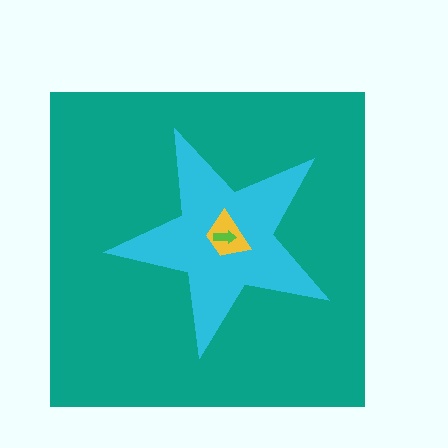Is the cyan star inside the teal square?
Yes.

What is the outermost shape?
The teal square.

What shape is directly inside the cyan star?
The yellow trapezoid.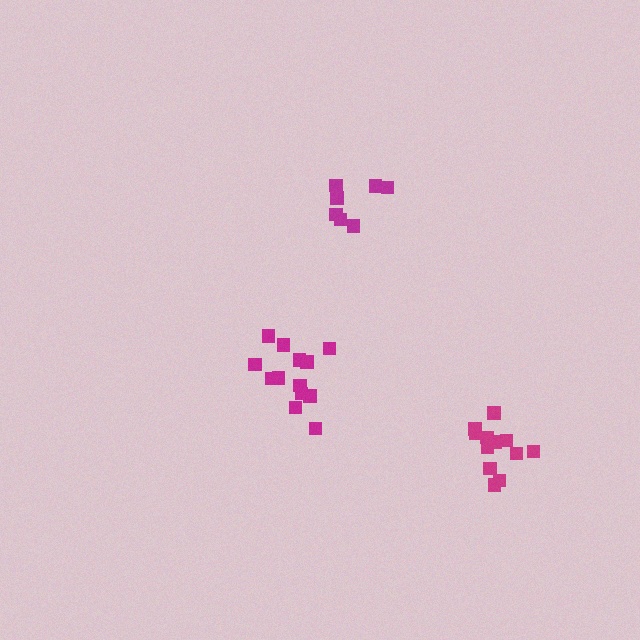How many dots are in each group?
Group 1: 7 dots, Group 2: 12 dots, Group 3: 13 dots (32 total).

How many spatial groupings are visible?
There are 3 spatial groupings.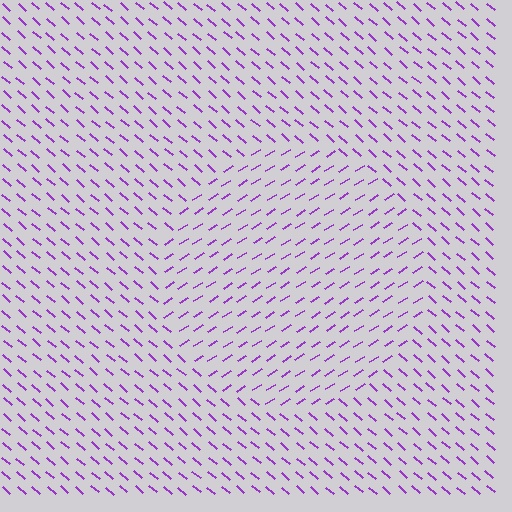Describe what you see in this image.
The image is filled with small purple line segments. A circle region in the image has lines oriented differently from the surrounding lines, creating a visible texture boundary.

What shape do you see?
I see a circle.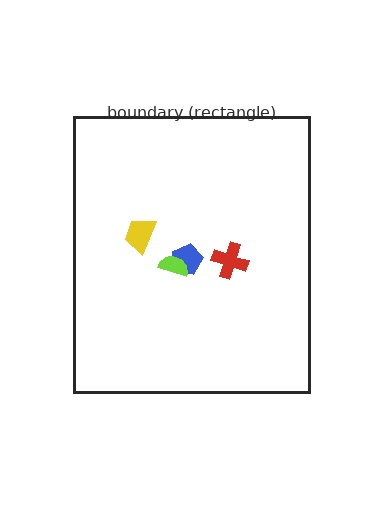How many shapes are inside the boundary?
4 inside, 0 outside.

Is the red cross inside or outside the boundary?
Inside.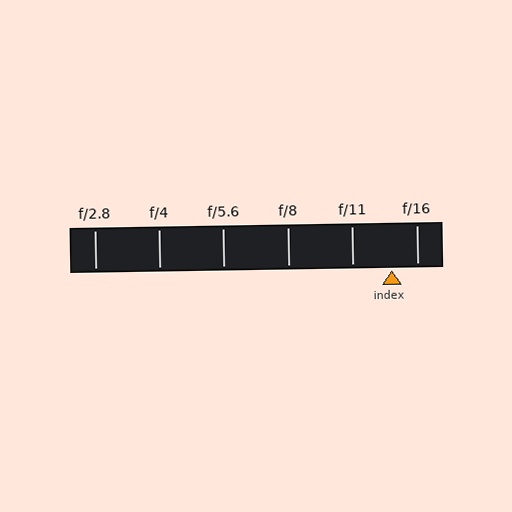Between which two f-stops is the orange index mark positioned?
The index mark is between f/11 and f/16.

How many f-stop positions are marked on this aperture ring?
There are 6 f-stop positions marked.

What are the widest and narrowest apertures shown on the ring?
The widest aperture shown is f/2.8 and the narrowest is f/16.